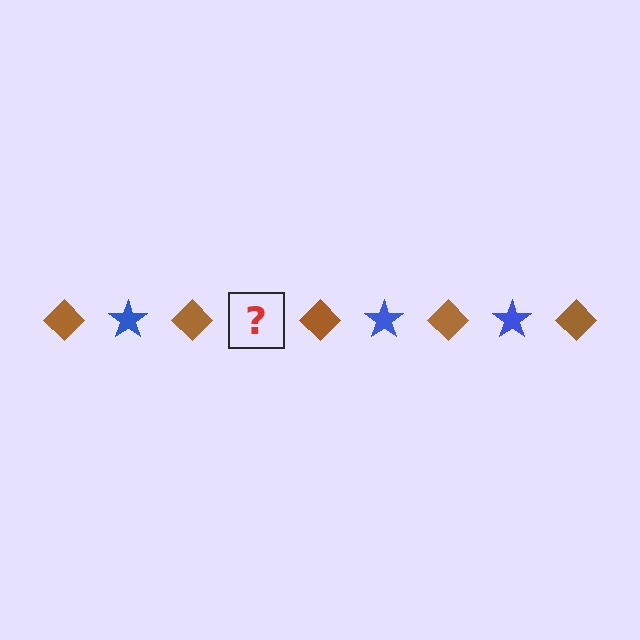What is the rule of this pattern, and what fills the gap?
The rule is that the pattern alternates between brown diamond and blue star. The gap should be filled with a blue star.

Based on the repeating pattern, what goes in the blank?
The blank should be a blue star.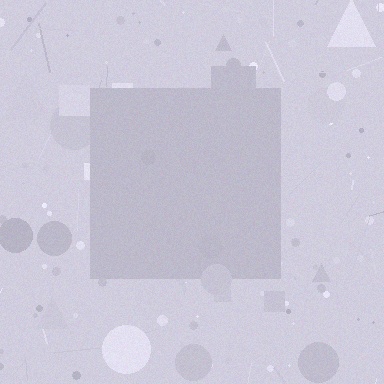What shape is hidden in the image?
A square is hidden in the image.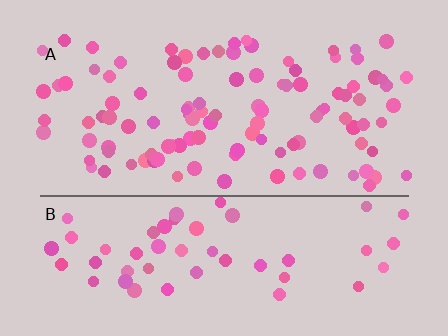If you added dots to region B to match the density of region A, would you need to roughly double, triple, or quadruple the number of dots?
Approximately double.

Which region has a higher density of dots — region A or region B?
A (the top).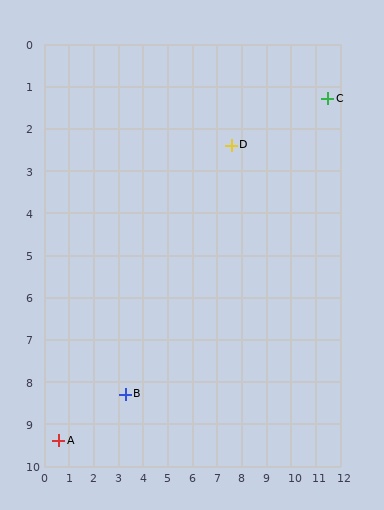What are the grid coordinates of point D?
Point D is at approximately (7.6, 2.4).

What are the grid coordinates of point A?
Point A is at approximately (0.6, 9.4).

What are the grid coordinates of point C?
Point C is at approximately (11.5, 1.3).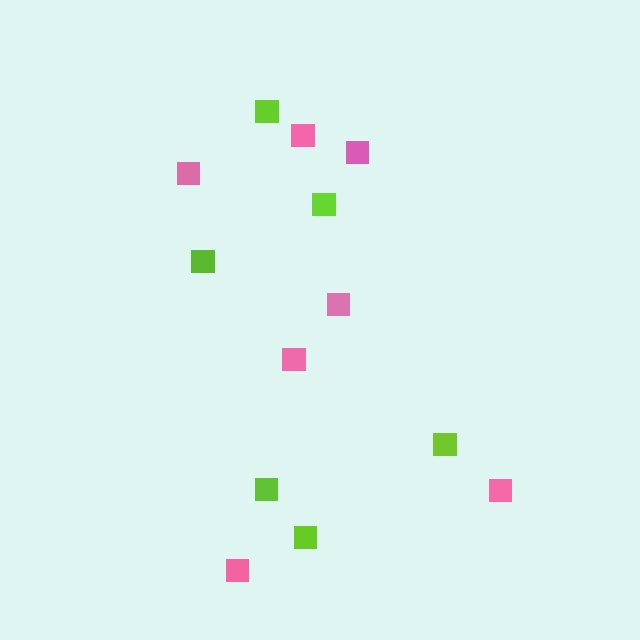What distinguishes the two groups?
There are 2 groups: one group of pink squares (7) and one group of lime squares (6).